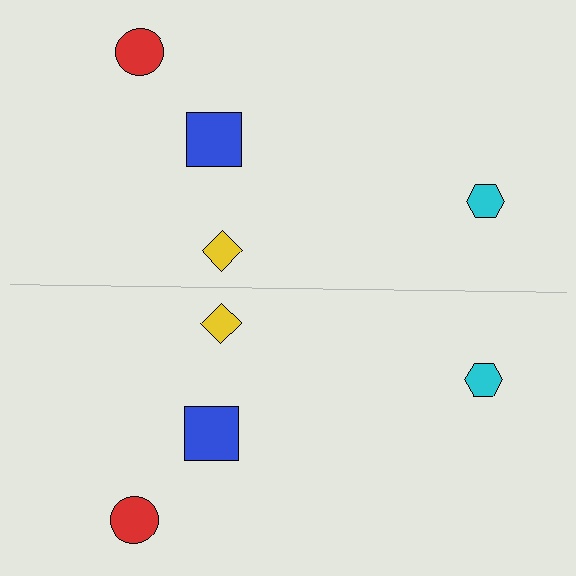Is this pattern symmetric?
Yes, this pattern has bilateral (reflection) symmetry.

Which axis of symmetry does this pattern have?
The pattern has a horizontal axis of symmetry running through the center of the image.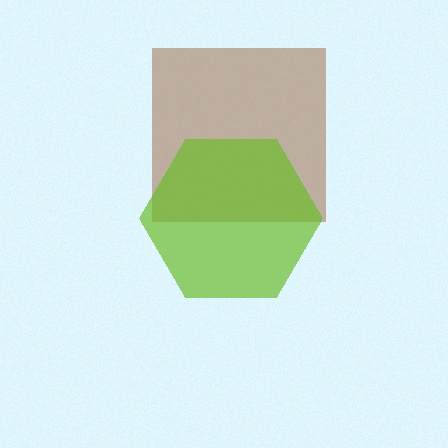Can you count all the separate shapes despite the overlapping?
Yes, there are 2 separate shapes.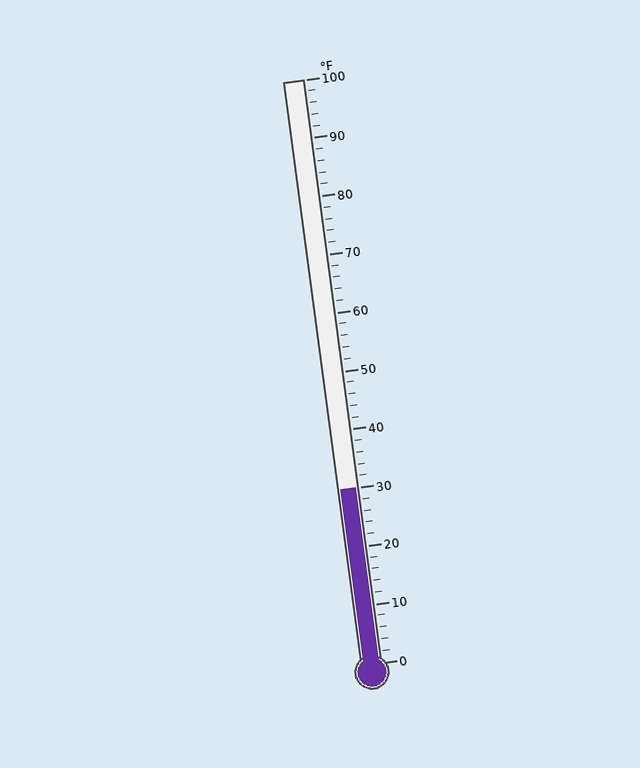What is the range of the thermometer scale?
The thermometer scale ranges from 0°F to 100°F.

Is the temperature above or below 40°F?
The temperature is below 40°F.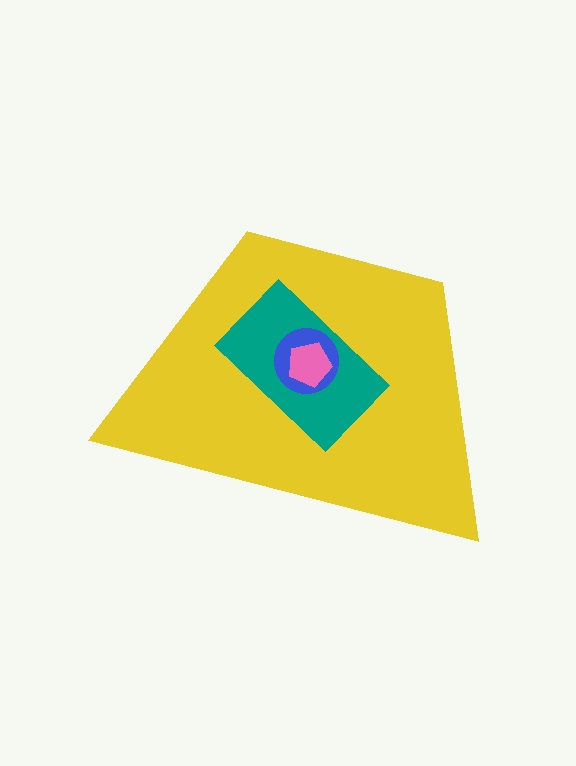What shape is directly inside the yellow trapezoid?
The teal rectangle.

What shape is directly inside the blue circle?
The pink pentagon.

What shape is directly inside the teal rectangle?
The blue circle.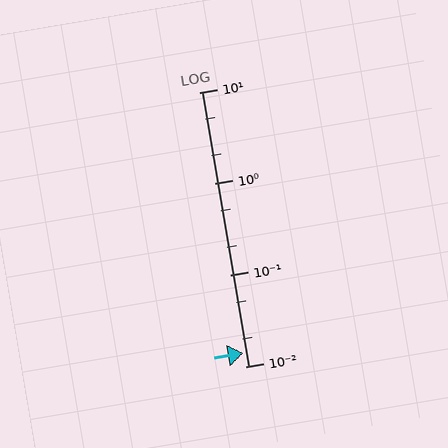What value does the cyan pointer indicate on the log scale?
The pointer indicates approximately 0.014.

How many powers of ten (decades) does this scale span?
The scale spans 3 decades, from 0.01 to 10.